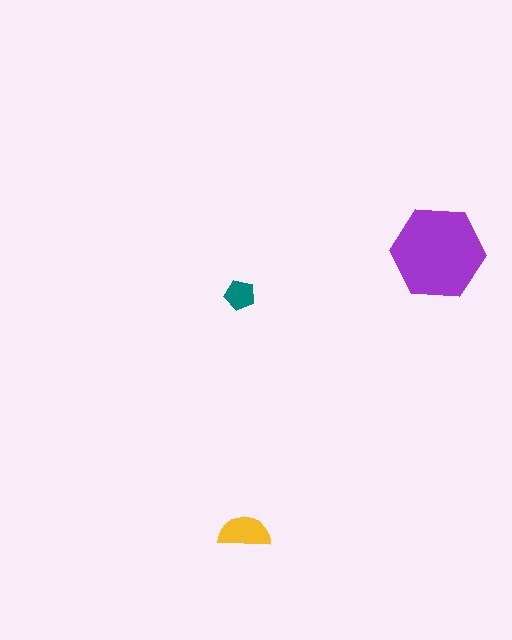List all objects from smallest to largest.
The teal pentagon, the yellow semicircle, the purple hexagon.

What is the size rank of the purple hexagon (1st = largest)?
1st.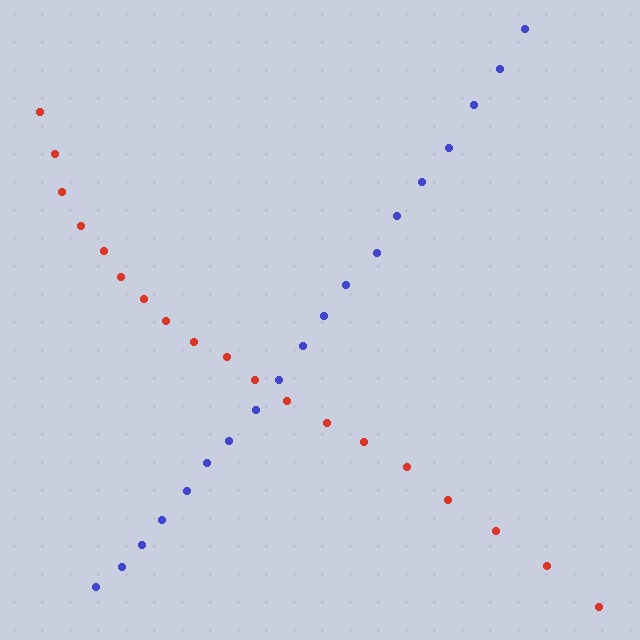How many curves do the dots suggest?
There are 2 distinct paths.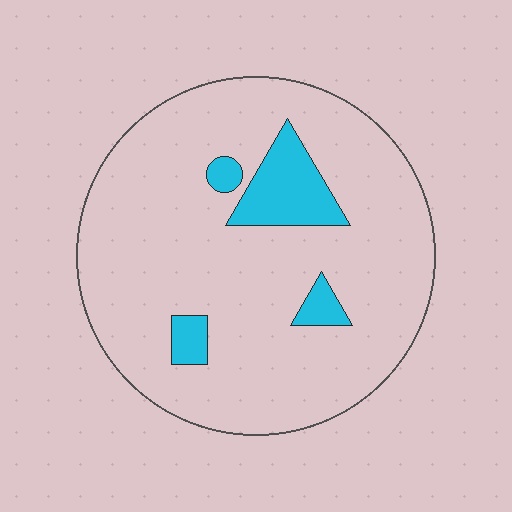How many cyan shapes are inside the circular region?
4.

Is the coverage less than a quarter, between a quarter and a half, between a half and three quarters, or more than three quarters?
Less than a quarter.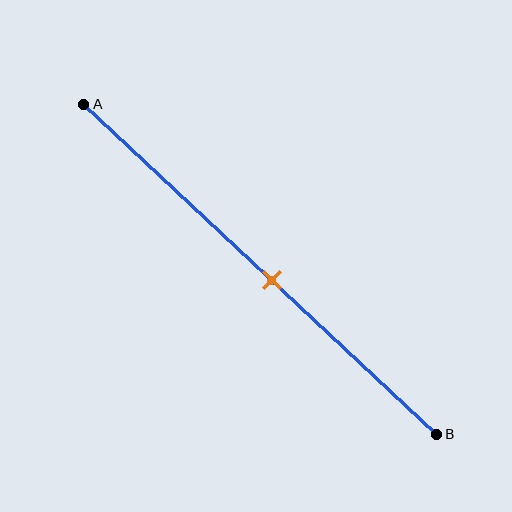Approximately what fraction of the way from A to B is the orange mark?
The orange mark is approximately 55% of the way from A to B.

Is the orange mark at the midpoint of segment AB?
No, the mark is at about 55% from A, not at the 50% midpoint.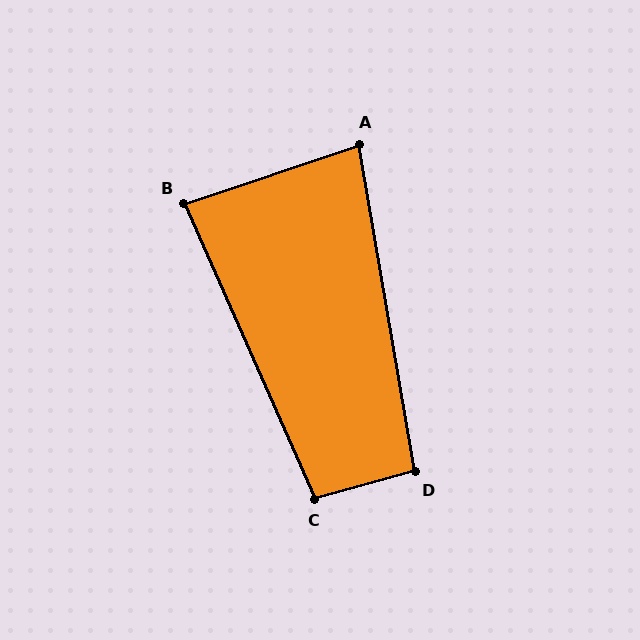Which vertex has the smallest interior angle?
A, at approximately 81 degrees.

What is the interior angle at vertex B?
Approximately 85 degrees (acute).